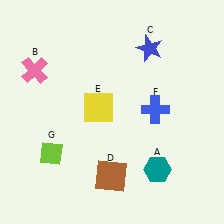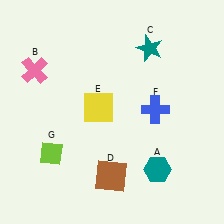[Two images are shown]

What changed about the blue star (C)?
In Image 1, C is blue. In Image 2, it changed to teal.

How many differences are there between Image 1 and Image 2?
There is 1 difference between the two images.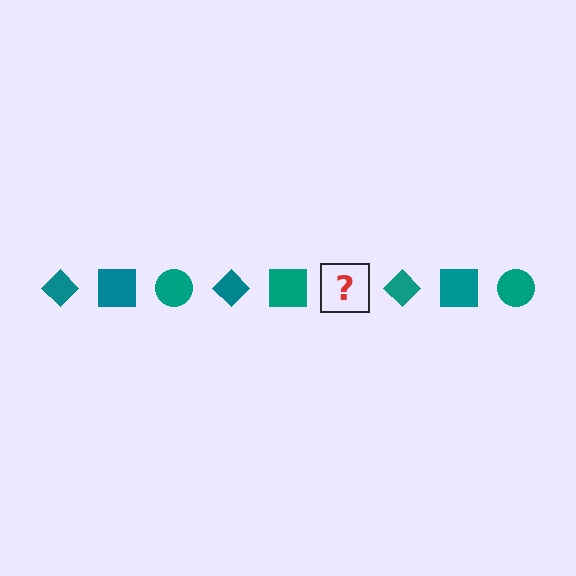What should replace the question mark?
The question mark should be replaced with a teal circle.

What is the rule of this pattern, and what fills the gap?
The rule is that the pattern cycles through diamond, square, circle shapes in teal. The gap should be filled with a teal circle.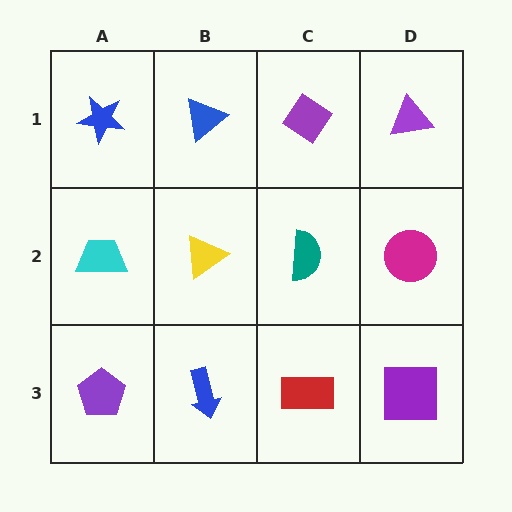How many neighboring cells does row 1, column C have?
3.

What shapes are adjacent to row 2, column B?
A blue triangle (row 1, column B), a blue arrow (row 3, column B), a cyan trapezoid (row 2, column A), a teal semicircle (row 2, column C).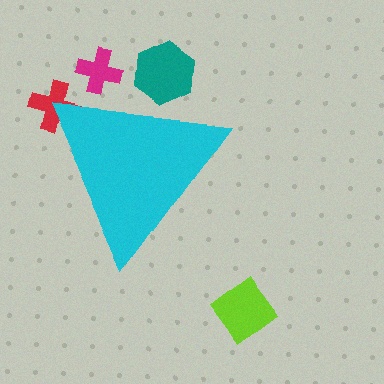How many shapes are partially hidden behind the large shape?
3 shapes are partially hidden.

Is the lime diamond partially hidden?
No, the lime diamond is fully visible.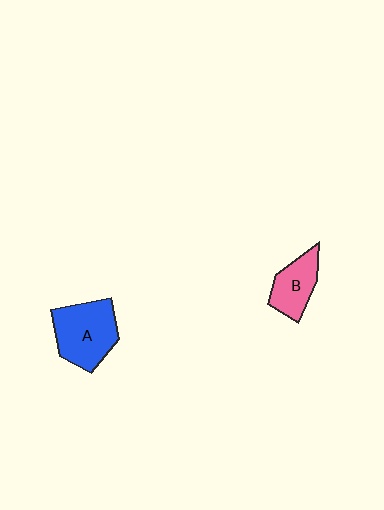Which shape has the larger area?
Shape A (blue).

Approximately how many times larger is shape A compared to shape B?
Approximately 1.6 times.